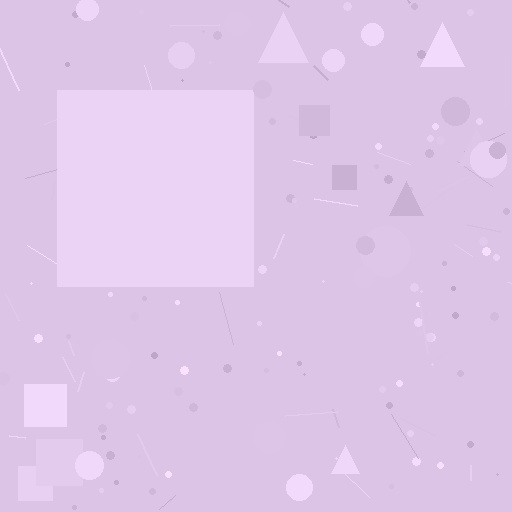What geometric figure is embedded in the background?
A square is embedded in the background.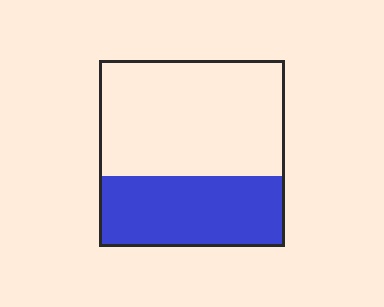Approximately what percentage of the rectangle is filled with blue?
Approximately 40%.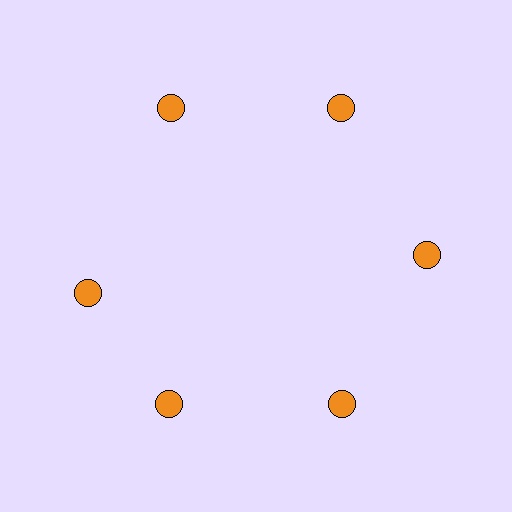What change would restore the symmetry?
The symmetry would be restored by rotating it back into even spacing with its neighbors so that all 6 circles sit at equal angles and equal distance from the center.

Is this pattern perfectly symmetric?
No. The 6 orange circles are arranged in a ring, but one element near the 9 o'clock position is rotated out of alignment along the ring, breaking the 6-fold rotational symmetry.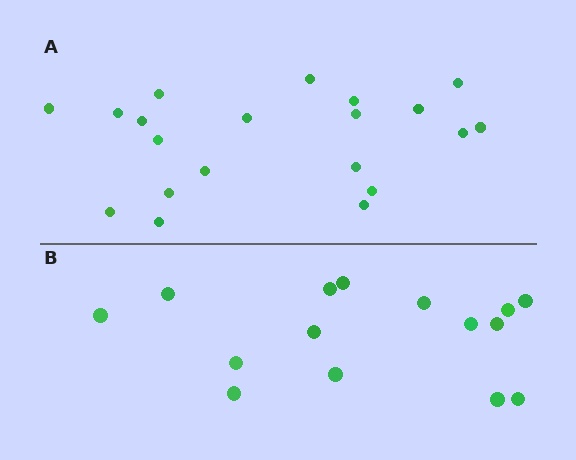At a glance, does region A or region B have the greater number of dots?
Region A (the top region) has more dots.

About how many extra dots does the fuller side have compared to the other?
Region A has about 5 more dots than region B.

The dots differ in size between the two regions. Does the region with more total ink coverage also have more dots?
No. Region B has more total ink coverage because its dots are larger, but region A actually contains more individual dots. Total area can be misleading — the number of items is what matters here.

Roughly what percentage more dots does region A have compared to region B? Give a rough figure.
About 35% more.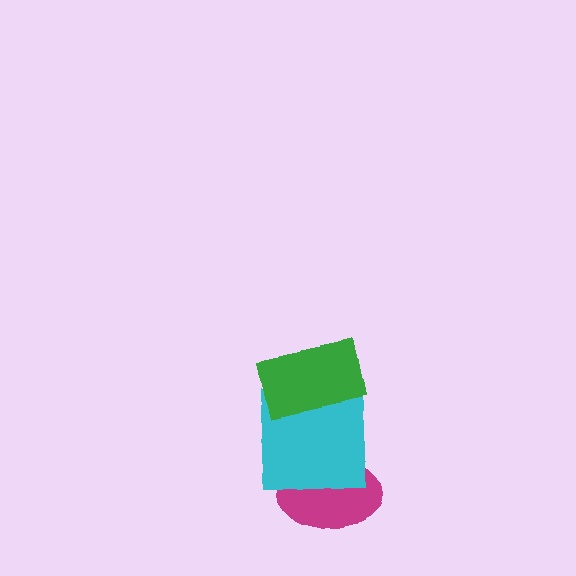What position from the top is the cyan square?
The cyan square is 2nd from the top.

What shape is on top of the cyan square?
The green rectangle is on top of the cyan square.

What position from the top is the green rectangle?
The green rectangle is 1st from the top.